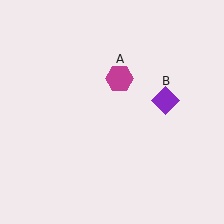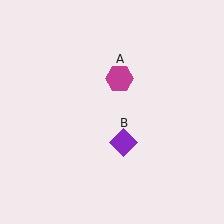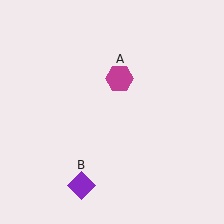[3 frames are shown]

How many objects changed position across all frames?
1 object changed position: purple diamond (object B).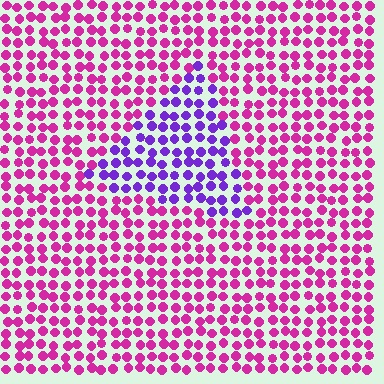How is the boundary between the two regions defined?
The boundary is defined purely by a slight shift in hue (about 50 degrees). Spacing, size, and orientation are identical on both sides.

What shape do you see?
I see a triangle.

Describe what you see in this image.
The image is filled with small magenta elements in a uniform arrangement. A triangle-shaped region is visible where the elements are tinted to a slightly different hue, forming a subtle color boundary.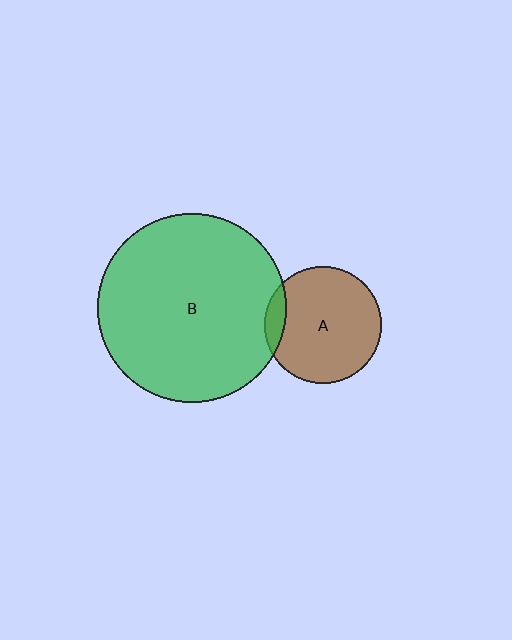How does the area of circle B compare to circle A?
Approximately 2.6 times.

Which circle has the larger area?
Circle B (green).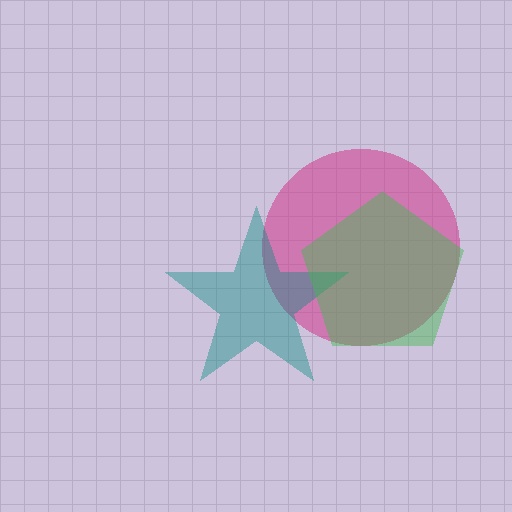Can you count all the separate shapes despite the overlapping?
Yes, there are 3 separate shapes.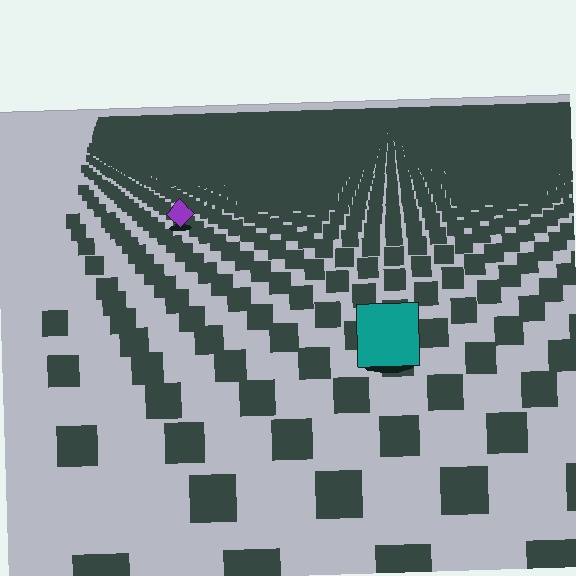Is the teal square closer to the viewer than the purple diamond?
Yes. The teal square is closer — you can tell from the texture gradient: the ground texture is coarser near it.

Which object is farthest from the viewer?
The purple diamond is farthest from the viewer. It appears smaller and the ground texture around it is denser.